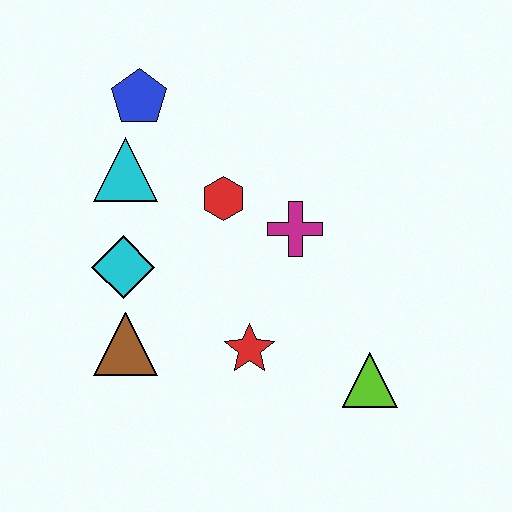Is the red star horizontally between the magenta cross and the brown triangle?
Yes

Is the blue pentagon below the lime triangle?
No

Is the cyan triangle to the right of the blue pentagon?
No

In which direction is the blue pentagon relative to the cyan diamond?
The blue pentagon is above the cyan diamond.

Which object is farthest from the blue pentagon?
The lime triangle is farthest from the blue pentagon.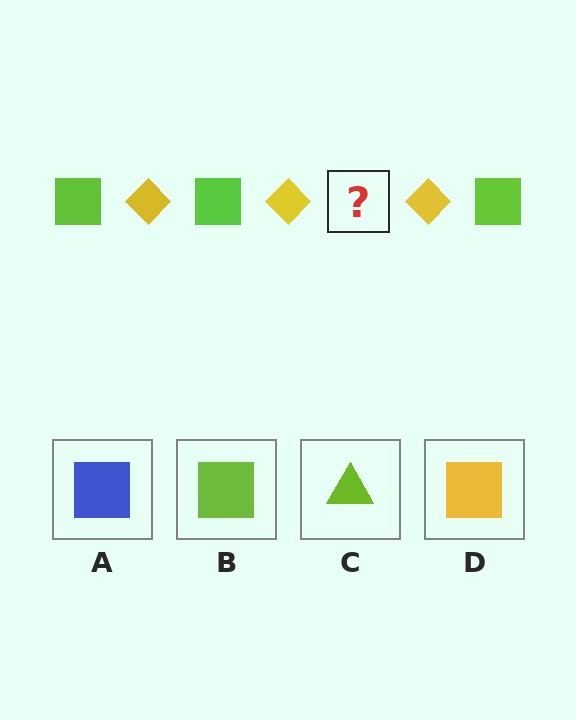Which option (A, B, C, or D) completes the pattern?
B.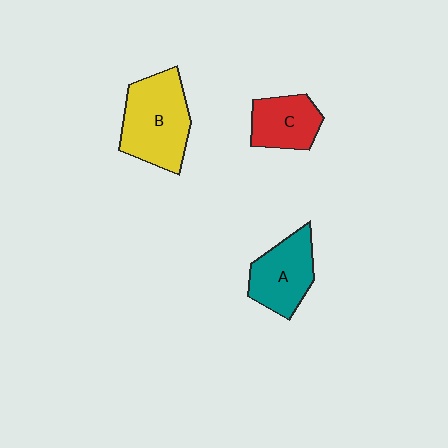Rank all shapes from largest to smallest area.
From largest to smallest: B (yellow), A (teal), C (red).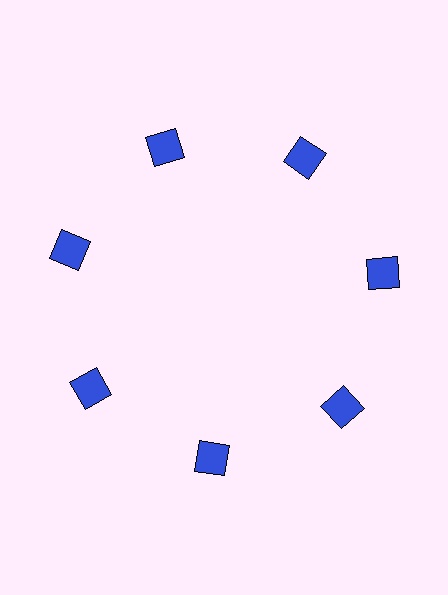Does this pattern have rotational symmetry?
Yes, this pattern has 7-fold rotational symmetry. It looks the same after rotating 51 degrees around the center.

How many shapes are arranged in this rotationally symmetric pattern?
There are 7 shapes, arranged in 7 groups of 1.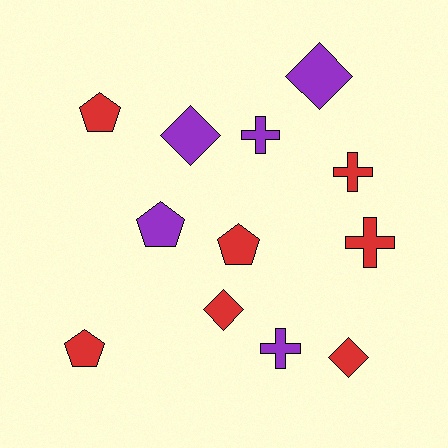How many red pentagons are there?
There are 3 red pentagons.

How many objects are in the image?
There are 12 objects.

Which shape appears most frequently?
Diamond, with 4 objects.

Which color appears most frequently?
Red, with 7 objects.